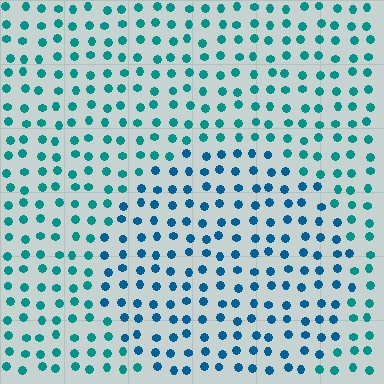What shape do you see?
I see a circle.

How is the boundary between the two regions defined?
The boundary is defined purely by a slight shift in hue (about 26 degrees). Spacing, size, and orientation are identical on both sides.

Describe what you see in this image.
The image is filled with small teal elements in a uniform arrangement. A circle-shaped region is visible where the elements are tinted to a slightly different hue, forming a subtle color boundary.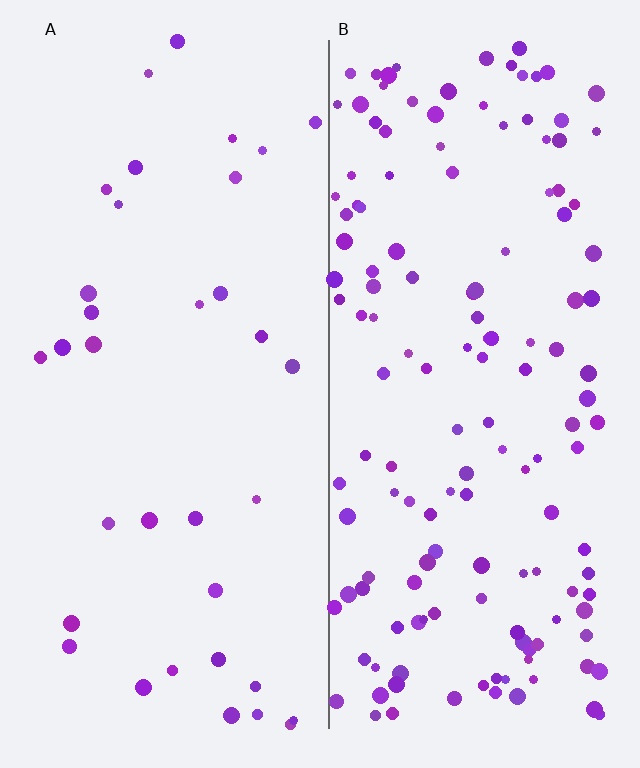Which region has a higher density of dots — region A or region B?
B (the right).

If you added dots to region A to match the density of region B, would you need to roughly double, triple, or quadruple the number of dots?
Approximately quadruple.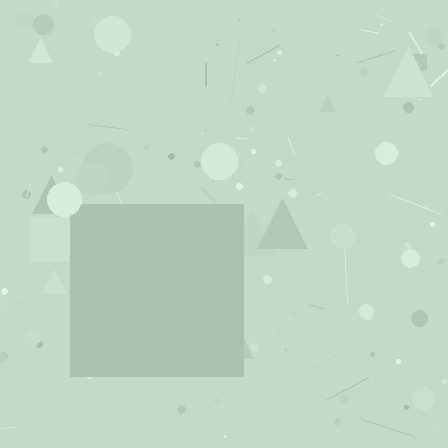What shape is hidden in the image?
A square is hidden in the image.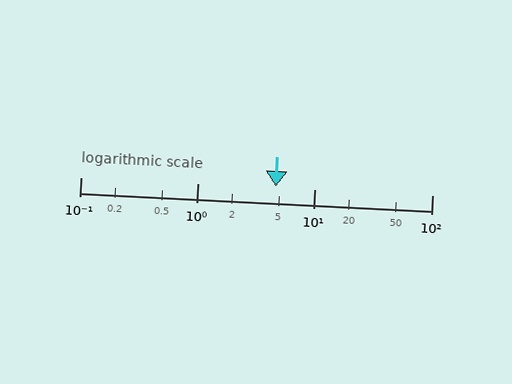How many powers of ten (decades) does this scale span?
The scale spans 3 decades, from 0.1 to 100.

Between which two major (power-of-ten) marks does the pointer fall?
The pointer is between 1 and 10.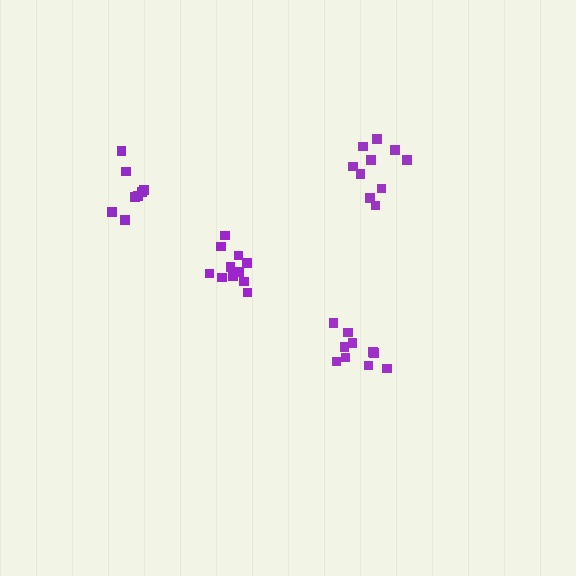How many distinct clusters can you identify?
There are 4 distinct clusters.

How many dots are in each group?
Group 1: 10 dots, Group 2: 10 dots, Group 3: 8 dots, Group 4: 11 dots (39 total).